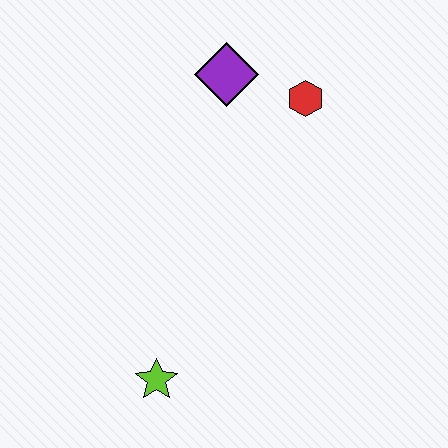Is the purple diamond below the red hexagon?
No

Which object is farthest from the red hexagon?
The lime star is farthest from the red hexagon.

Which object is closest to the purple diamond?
The red hexagon is closest to the purple diamond.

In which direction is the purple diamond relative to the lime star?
The purple diamond is above the lime star.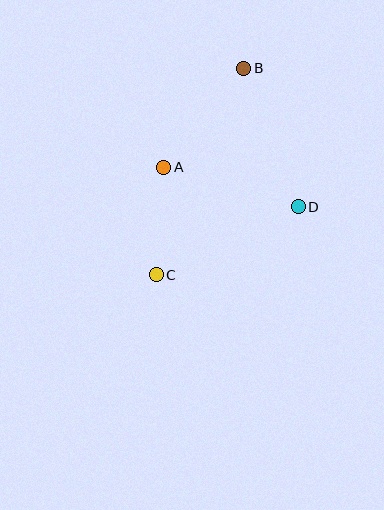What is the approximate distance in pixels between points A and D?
The distance between A and D is approximately 141 pixels.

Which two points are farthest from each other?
Points B and C are farthest from each other.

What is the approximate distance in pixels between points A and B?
The distance between A and B is approximately 128 pixels.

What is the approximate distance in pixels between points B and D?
The distance between B and D is approximately 149 pixels.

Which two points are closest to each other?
Points A and C are closest to each other.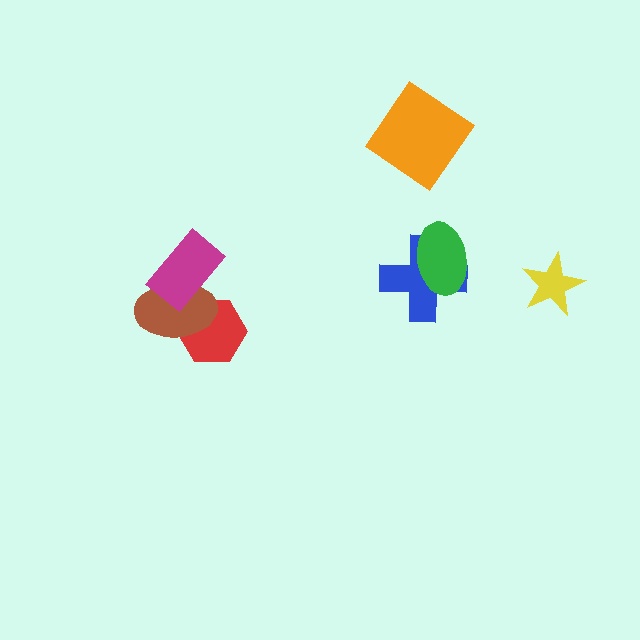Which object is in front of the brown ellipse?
The magenta rectangle is in front of the brown ellipse.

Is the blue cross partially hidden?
Yes, it is partially covered by another shape.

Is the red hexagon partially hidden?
Yes, it is partially covered by another shape.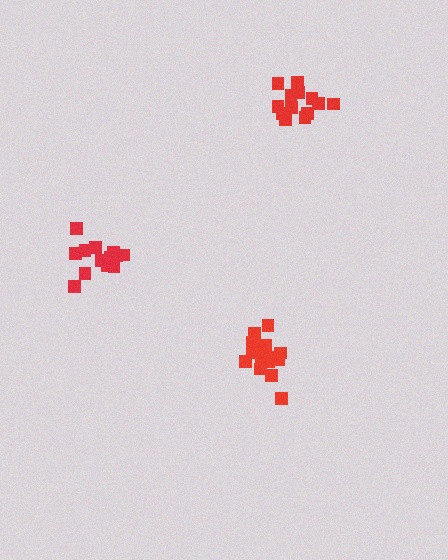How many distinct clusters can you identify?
There are 3 distinct clusters.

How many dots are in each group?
Group 1: 14 dots, Group 2: 15 dots, Group 3: 15 dots (44 total).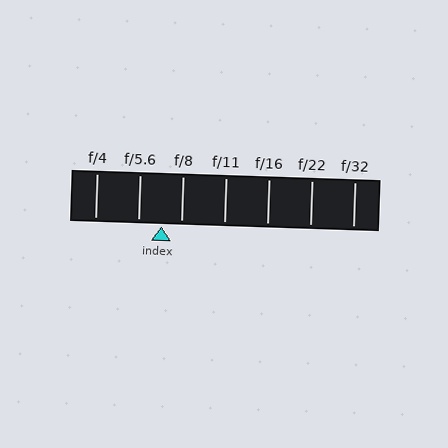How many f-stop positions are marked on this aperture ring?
There are 7 f-stop positions marked.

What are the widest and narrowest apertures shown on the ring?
The widest aperture shown is f/4 and the narrowest is f/32.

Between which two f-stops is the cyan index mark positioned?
The index mark is between f/5.6 and f/8.